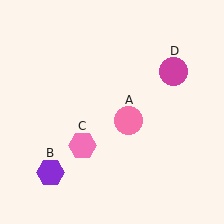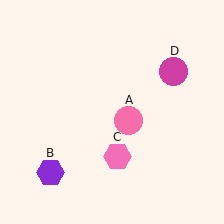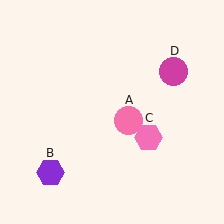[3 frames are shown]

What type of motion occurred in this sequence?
The pink hexagon (object C) rotated counterclockwise around the center of the scene.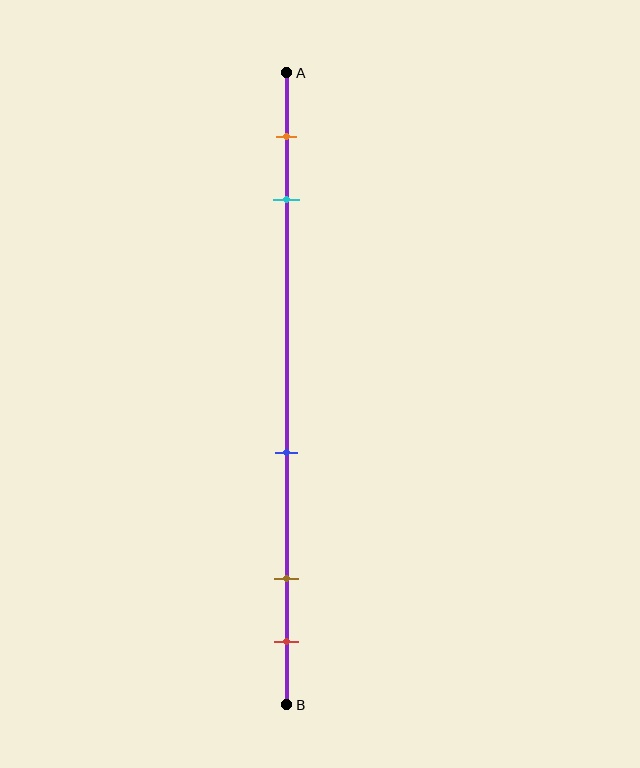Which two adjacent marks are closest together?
The brown and red marks are the closest adjacent pair.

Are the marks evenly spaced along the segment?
No, the marks are not evenly spaced.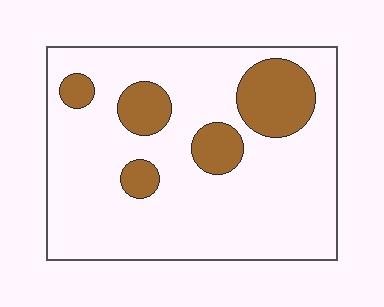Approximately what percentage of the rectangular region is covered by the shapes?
Approximately 20%.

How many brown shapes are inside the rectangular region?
5.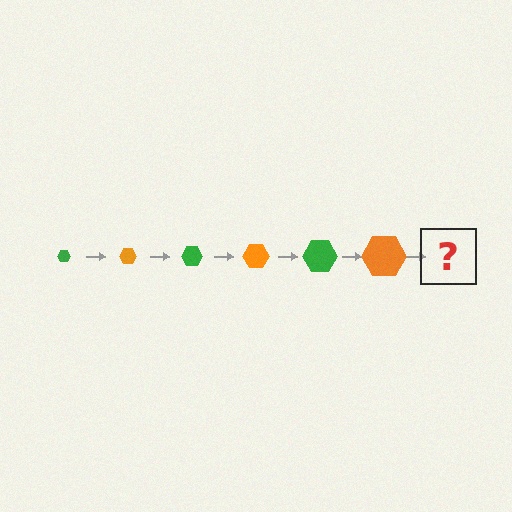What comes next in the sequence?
The next element should be a green hexagon, larger than the previous one.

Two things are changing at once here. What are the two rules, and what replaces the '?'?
The two rules are that the hexagon grows larger each step and the color cycles through green and orange. The '?' should be a green hexagon, larger than the previous one.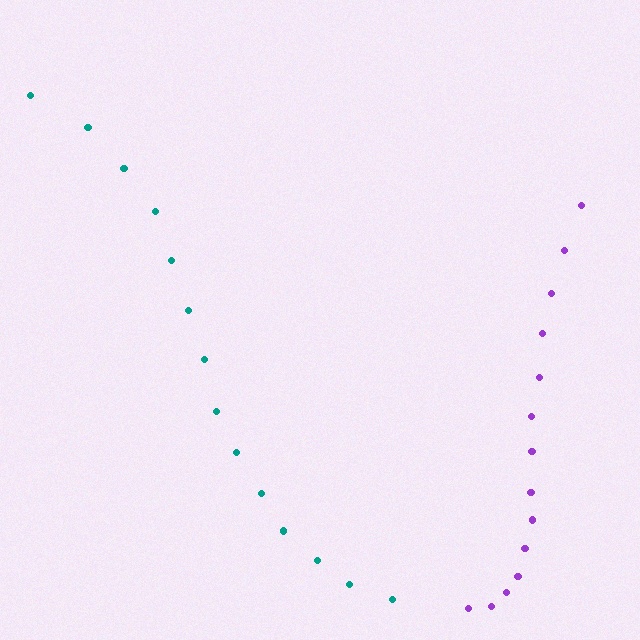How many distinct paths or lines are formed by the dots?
There are 2 distinct paths.